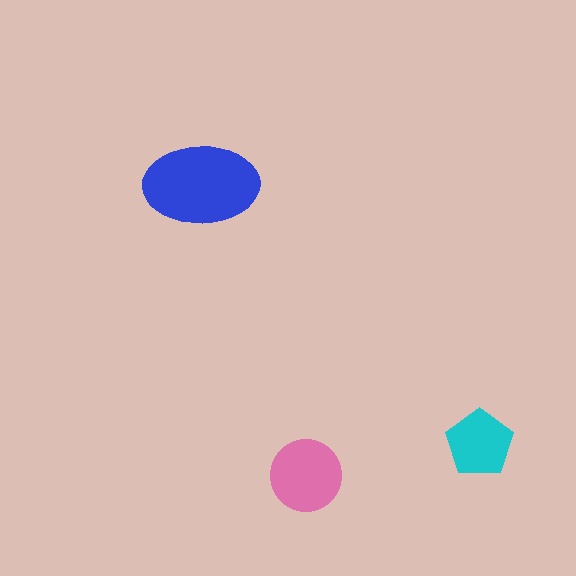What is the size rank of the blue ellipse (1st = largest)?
1st.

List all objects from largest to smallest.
The blue ellipse, the pink circle, the cyan pentagon.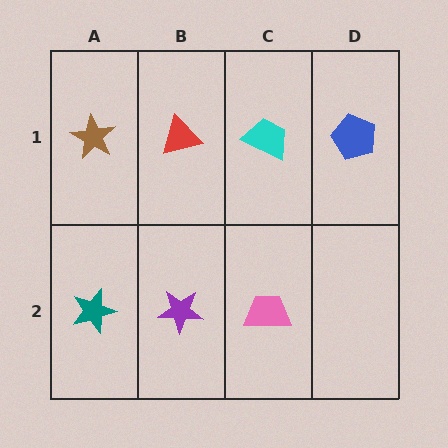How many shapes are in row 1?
4 shapes.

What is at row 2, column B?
A purple star.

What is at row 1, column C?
A cyan trapezoid.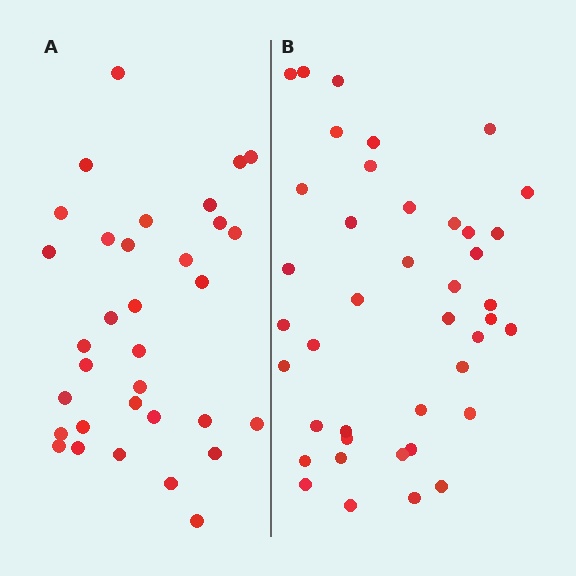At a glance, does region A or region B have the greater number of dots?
Region B (the right region) has more dots.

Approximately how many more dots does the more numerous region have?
Region B has roughly 8 or so more dots than region A.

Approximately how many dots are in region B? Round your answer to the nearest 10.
About 40 dots. (The exact count is 41, which rounds to 40.)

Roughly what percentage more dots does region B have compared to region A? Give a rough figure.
About 25% more.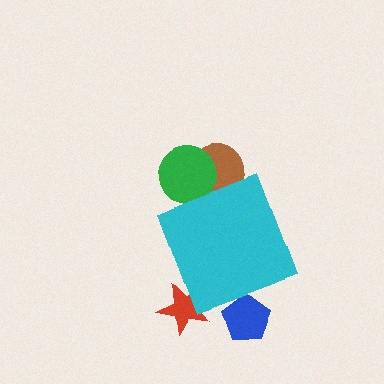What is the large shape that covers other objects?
A cyan diamond.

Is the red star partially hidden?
Yes, the red star is partially hidden behind the cyan diamond.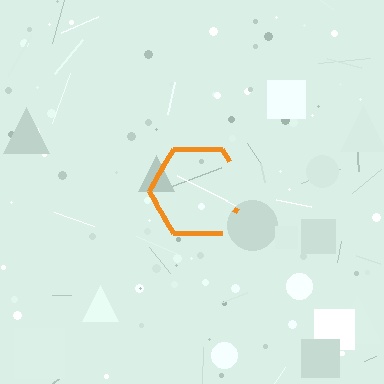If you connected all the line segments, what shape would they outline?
They would outline a hexagon.